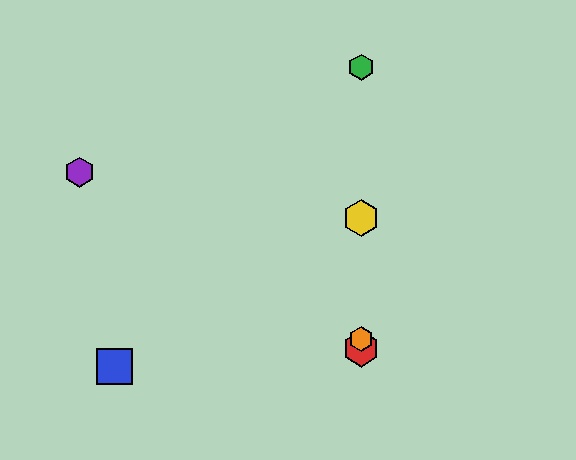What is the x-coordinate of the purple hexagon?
The purple hexagon is at x≈79.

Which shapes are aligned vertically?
The red hexagon, the green hexagon, the yellow hexagon, the orange hexagon are aligned vertically.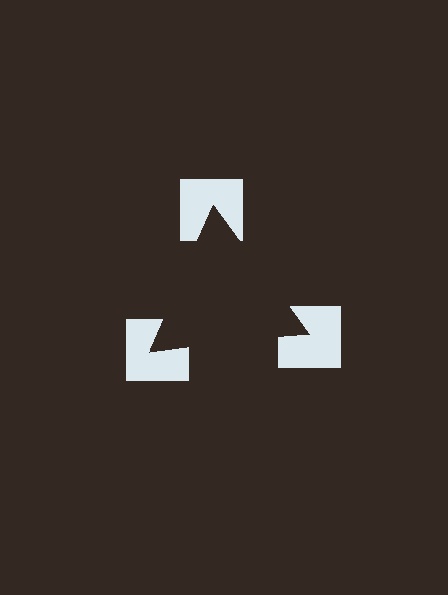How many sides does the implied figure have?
3 sides.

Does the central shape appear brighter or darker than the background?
It typically appears slightly darker than the background, even though no actual brightness change is drawn.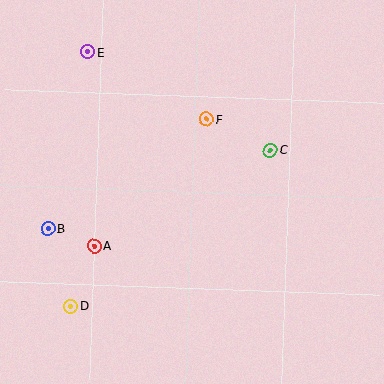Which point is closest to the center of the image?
Point F at (207, 119) is closest to the center.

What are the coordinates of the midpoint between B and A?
The midpoint between B and A is at (71, 237).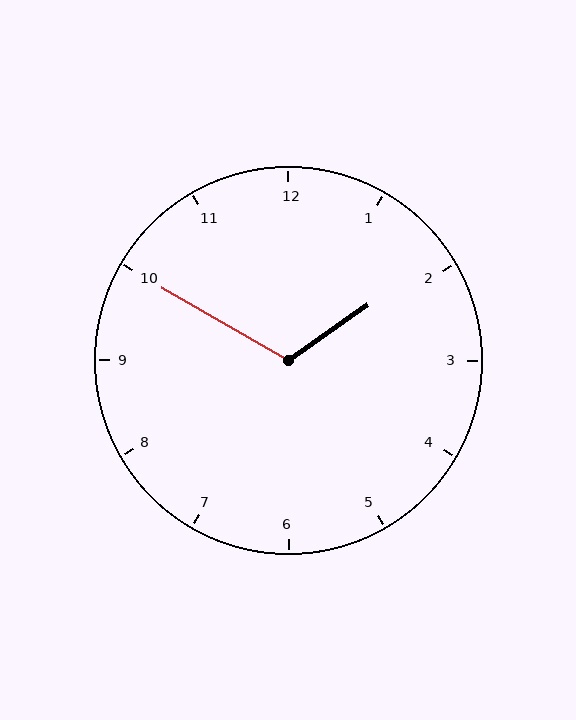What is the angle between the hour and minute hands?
Approximately 115 degrees.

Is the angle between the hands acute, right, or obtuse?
It is obtuse.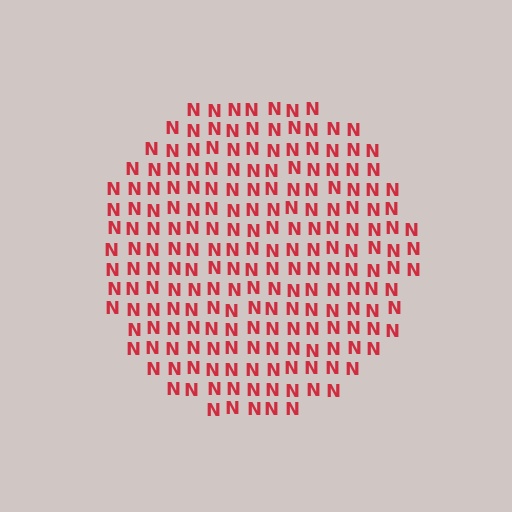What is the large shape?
The large shape is a circle.